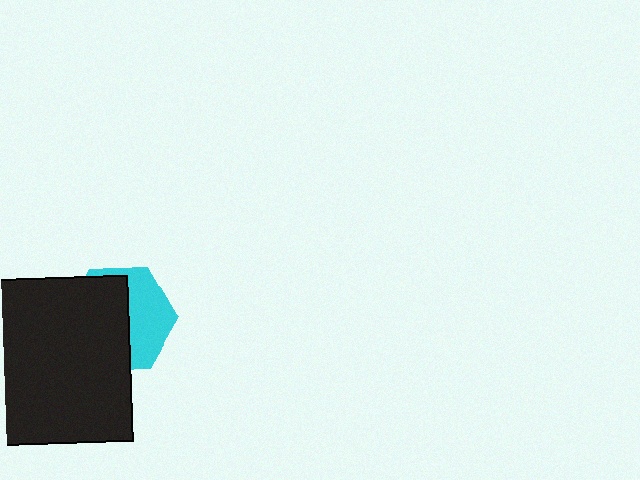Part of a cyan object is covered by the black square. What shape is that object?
It is a hexagon.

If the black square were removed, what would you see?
You would see the complete cyan hexagon.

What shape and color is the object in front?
The object in front is a black square.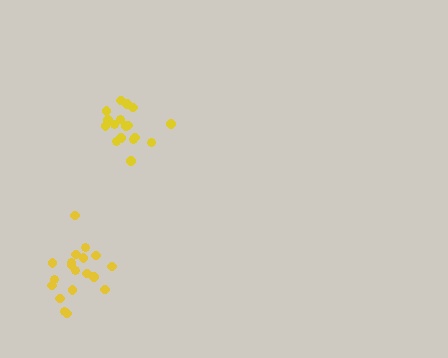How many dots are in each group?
Group 1: 19 dots, Group 2: 17 dots (36 total).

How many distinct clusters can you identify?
There are 2 distinct clusters.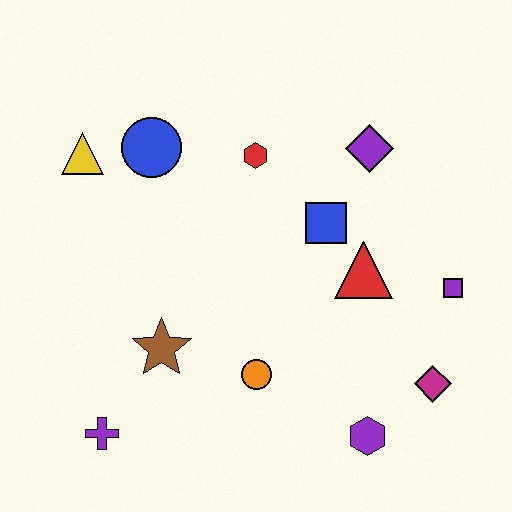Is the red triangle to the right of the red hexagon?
Yes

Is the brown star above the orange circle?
Yes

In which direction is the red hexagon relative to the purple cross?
The red hexagon is above the purple cross.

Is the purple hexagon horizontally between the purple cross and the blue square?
No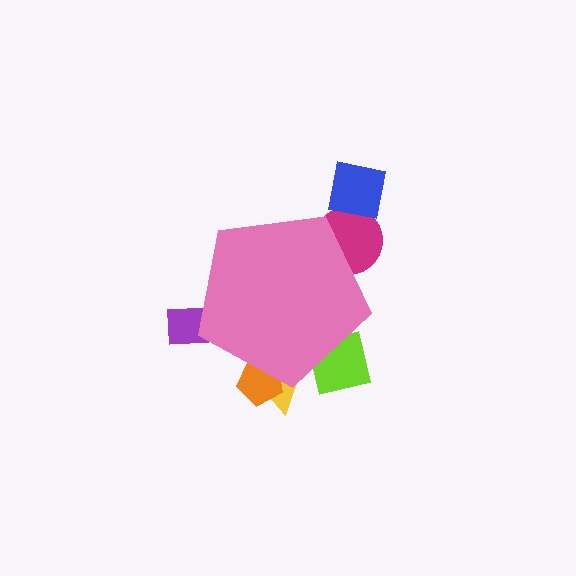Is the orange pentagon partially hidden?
Yes, the orange pentagon is partially hidden behind the pink pentagon.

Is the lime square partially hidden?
Yes, the lime square is partially hidden behind the pink pentagon.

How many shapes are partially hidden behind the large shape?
5 shapes are partially hidden.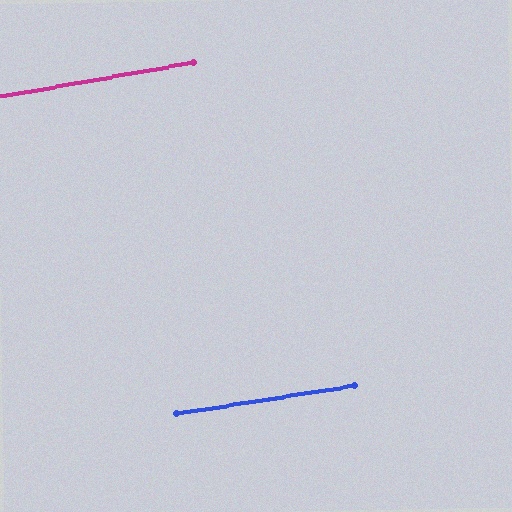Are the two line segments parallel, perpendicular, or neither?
Parallel — their directions differ by only 1.0°.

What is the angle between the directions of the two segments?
Approximately 1 degree.